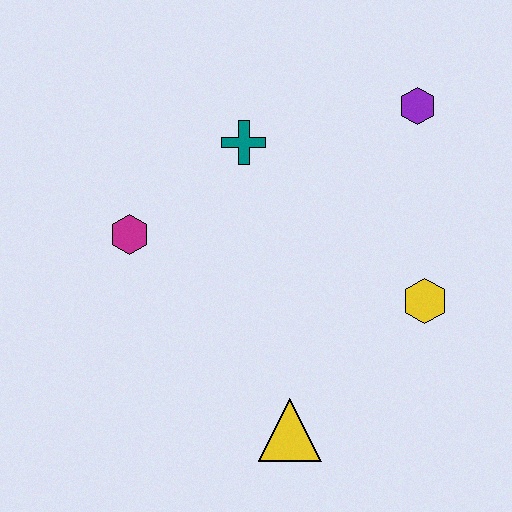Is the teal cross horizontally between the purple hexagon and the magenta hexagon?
Yes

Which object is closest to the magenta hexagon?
The teal cross is closest to the magenta hexagon.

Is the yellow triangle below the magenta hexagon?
Yes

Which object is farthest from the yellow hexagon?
The magenta hexagon is farthest from the yellow hexagon.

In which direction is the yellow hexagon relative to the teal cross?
The yellow hexagon is to the right of the teal cross.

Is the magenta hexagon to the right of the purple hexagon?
No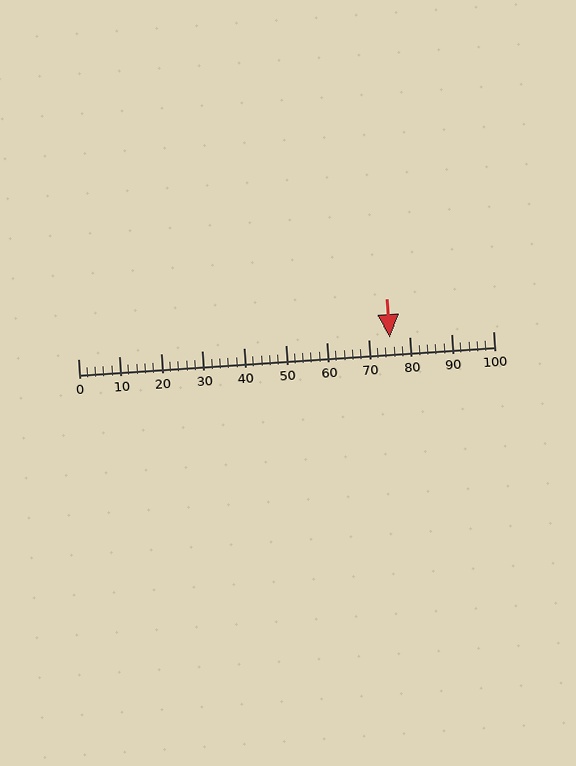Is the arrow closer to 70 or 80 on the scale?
The arrow is closer to 80.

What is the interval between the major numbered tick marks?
The major tick marks are spaced 10 units apart.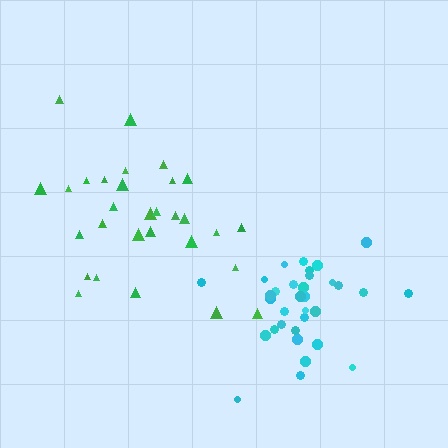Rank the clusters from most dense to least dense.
cyan, green.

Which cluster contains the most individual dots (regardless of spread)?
Cyan (33).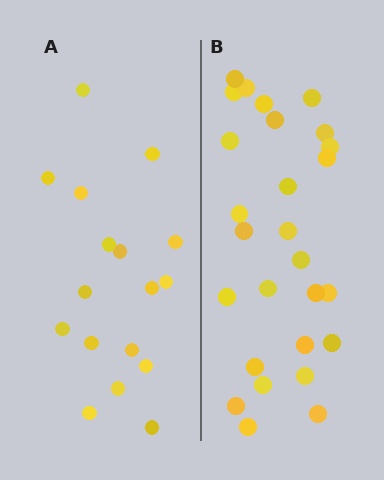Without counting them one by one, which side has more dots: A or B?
Region B (the right region) has more dots.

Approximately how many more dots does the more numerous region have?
Region B has roughly 10 or so more dots than region A.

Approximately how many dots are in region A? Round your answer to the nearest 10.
About 20 dots. (The exact count is 17, which rounds to 20.)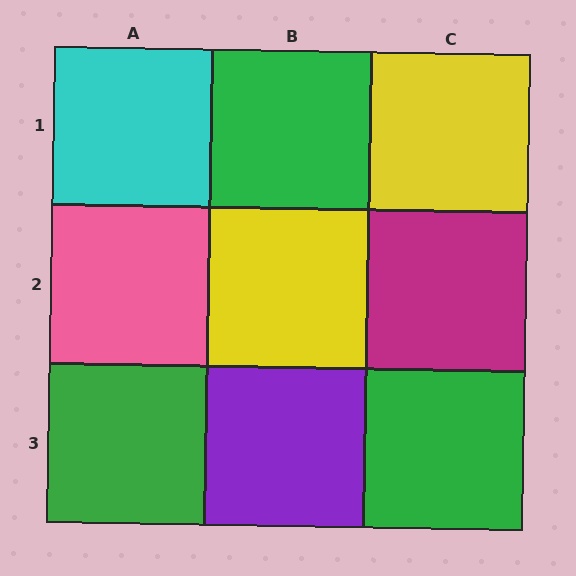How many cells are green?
3 cells are green.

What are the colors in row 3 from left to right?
Green, purple, green.